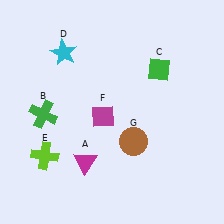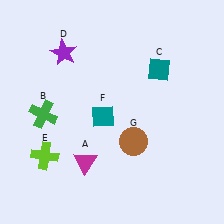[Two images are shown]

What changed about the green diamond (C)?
In Image 1, C is green. In Image 2, it changed to teal.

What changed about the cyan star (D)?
In Image 1, D is cyan. In Image 2, it changed to purple.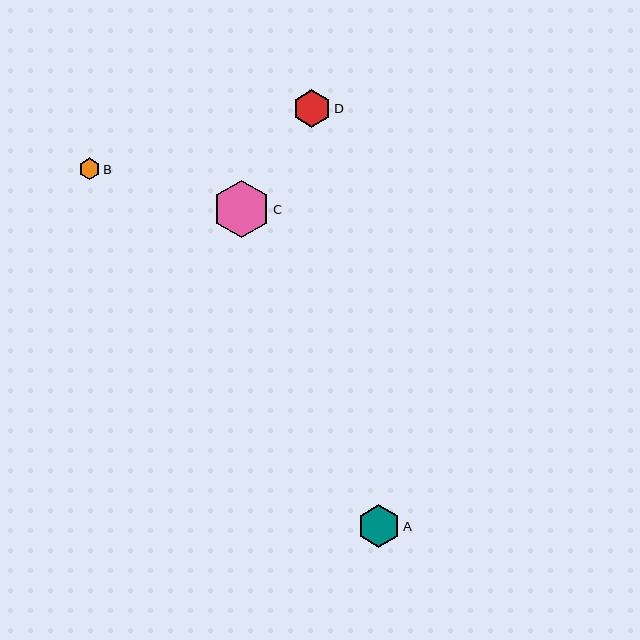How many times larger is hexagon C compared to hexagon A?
Hexagon C is approximately 1.3 times the size of hexagon A.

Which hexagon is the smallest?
Hexagon B is the smallest with a size of approximately 21 pixels.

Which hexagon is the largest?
Hexagon C is the largest with a size of approximately 57 pixels.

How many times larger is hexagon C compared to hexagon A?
Hexagon C is approximately 1.3 times the size of hexagon A.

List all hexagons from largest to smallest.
From largest to smallest: C, A, D, B.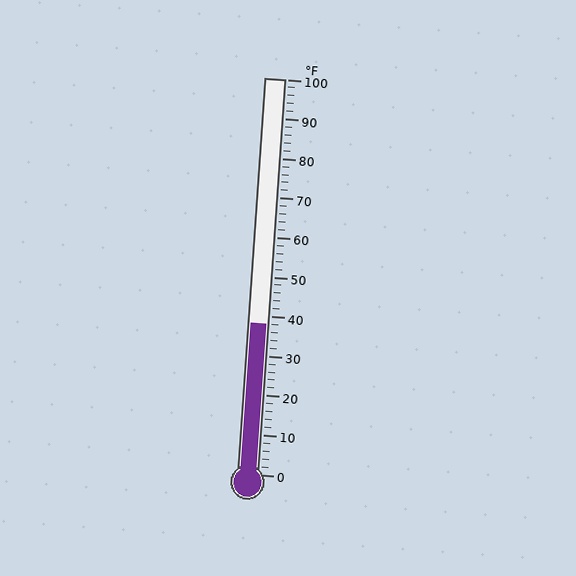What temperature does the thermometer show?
The thermometer shows approximately 38°F.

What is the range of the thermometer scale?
The thermometer scale ranges from 0°F to 100°F.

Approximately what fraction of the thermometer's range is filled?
The thermometer is filled to approximately 40% of its range.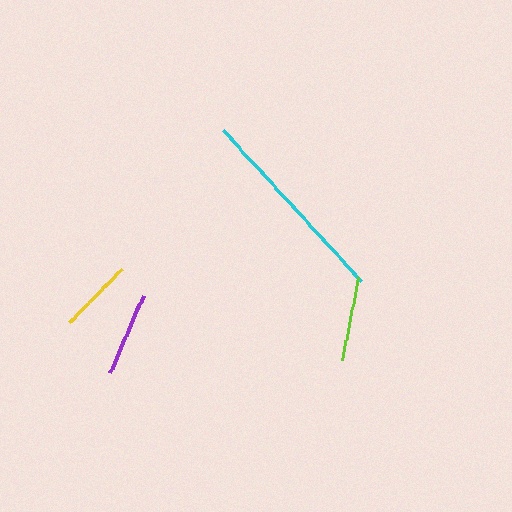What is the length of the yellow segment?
The yellow segment is approximately 75 pixels long.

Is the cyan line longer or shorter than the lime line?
The cyan line is longer than the lime line.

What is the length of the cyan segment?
The cyan segment is approximately 205 pixels long.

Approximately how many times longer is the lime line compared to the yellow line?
The lime line is approximately 1.1 times the length of the yellow line.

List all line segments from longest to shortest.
From longest to shortest: cyan, lime, purple, yellow.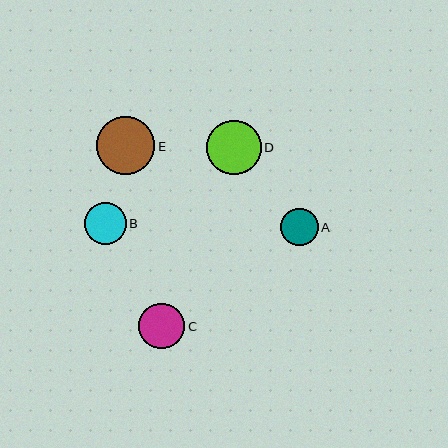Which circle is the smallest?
Circle A is the smallest with a size of approximately 38 pixels.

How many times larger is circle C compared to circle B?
Circle C is approximately 1.1 times the size of circle B.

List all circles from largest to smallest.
From largest to smallest: E, D, C, B, A.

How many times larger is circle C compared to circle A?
Circle C is approximately 1.2 times the size of circle A.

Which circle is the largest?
Circle E is the largest with a size of approximately 58 pixels.